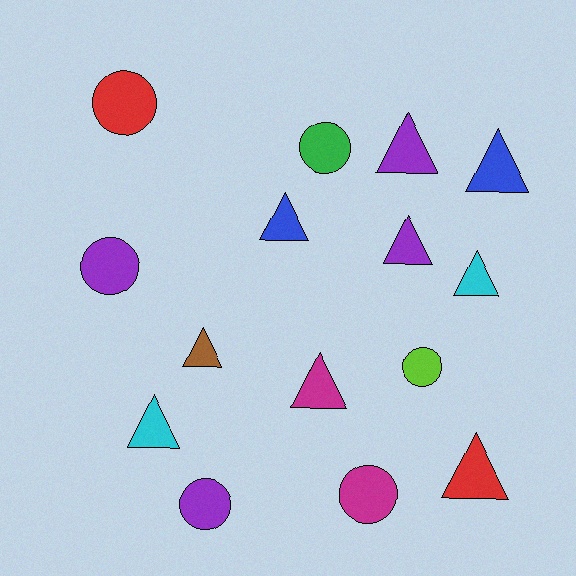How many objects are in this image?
There are 15 objects.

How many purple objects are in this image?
There are 4 purple objects.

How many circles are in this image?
There are 6 circles.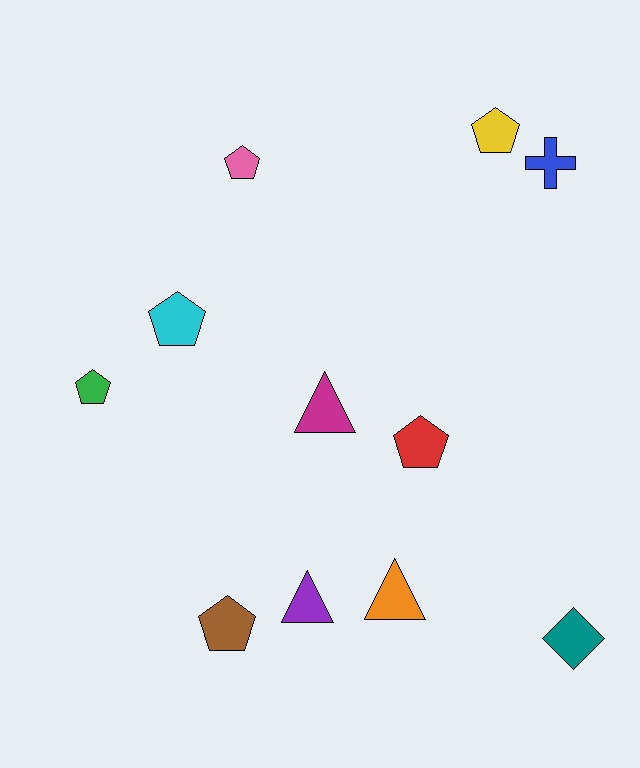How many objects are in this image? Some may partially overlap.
There are 11 objects.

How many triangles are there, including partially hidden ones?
There are 3 triangles.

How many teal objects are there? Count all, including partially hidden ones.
There is 1 teal object.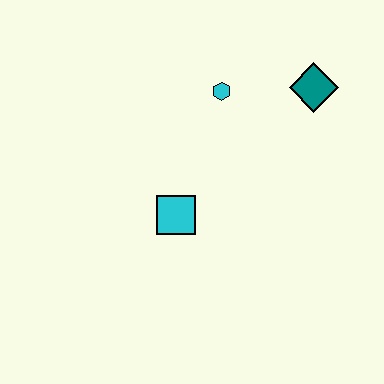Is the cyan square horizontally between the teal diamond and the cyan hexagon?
No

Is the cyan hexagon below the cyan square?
No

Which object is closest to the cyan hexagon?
The teal diamond is closest to the cyan hexagon.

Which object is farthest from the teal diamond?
The cyan square is farthest from the teal diamond.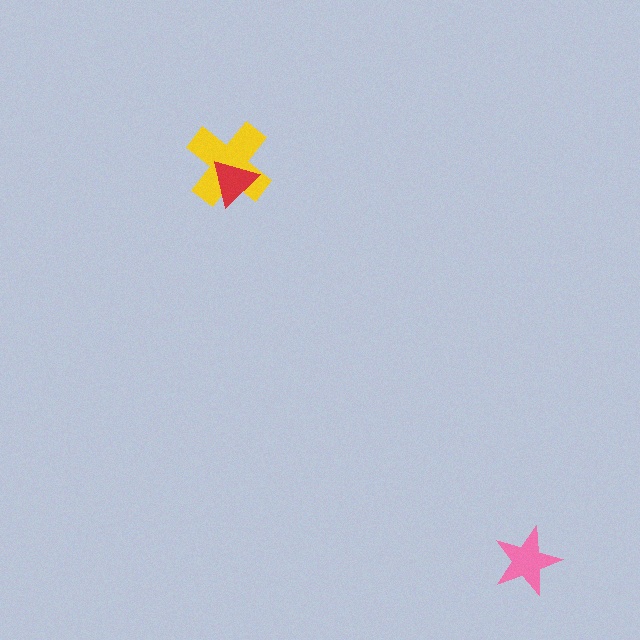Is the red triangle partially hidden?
No, no other shape covers it.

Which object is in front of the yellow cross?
The red triangle is in front of the yellow cross.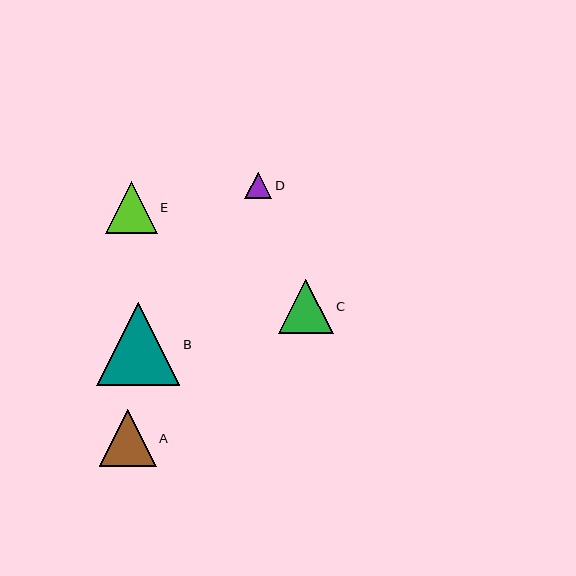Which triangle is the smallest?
Triangle D is the smallest with a size of approximately 27 pixels.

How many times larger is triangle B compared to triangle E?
Triangle B is approximately 1.6 times the size of triangle E.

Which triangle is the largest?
Triangle B is the largest with a size of approximately 83 pixels.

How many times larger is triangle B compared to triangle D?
Triangle B is approximately 3.1 times the size of triangle D.